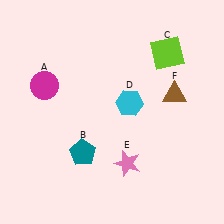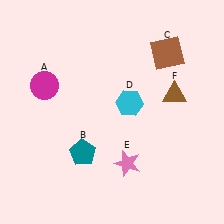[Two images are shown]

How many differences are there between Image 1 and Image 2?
There is 1 difference between the two images.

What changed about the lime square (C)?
In Image 1, C is lime. In Image 2, it changed to brown.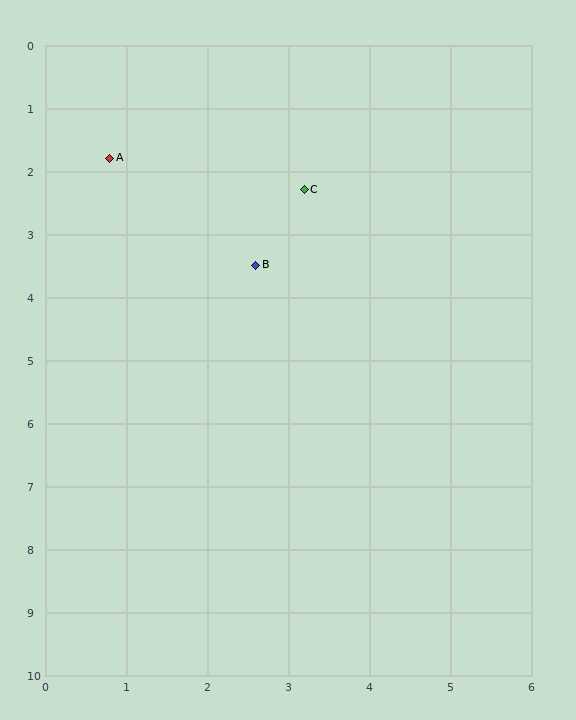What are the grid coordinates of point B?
Point B is at approximately (2.6, 3.5).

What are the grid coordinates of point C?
Point C is at approximately (3.2, 2.3).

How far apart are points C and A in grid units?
Points C and A are about 2.5 grid units apart.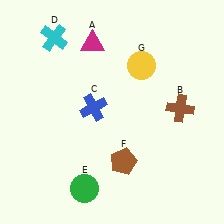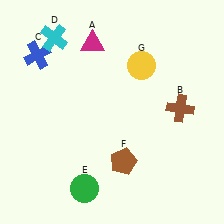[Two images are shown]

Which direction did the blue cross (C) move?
The blue cross (C) moved left.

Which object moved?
The blue cross (C) moved left.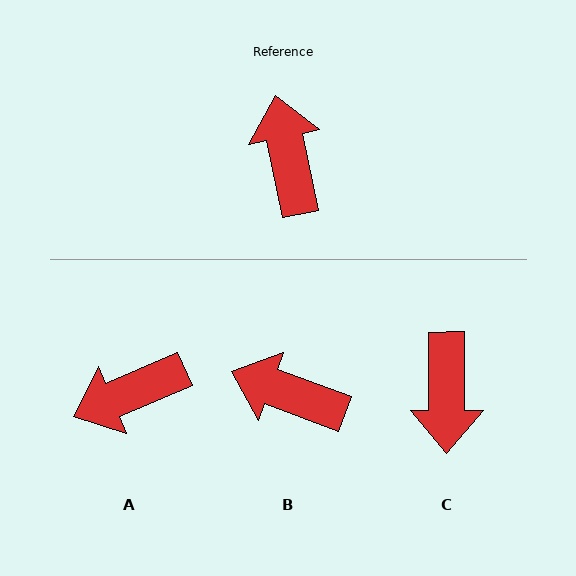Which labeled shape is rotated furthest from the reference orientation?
C, about 168 degrees away.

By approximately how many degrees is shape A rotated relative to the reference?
Approximately 101 degrees counter-clockwise.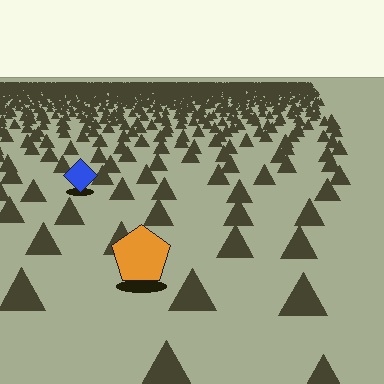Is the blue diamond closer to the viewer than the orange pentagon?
No. The orange pentagon is closer — you can tell from the texture gradient: the ground texture is coarser near it.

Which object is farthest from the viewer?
The blue diamond is farthest from the viewer. It appears smaller and the ground texture around it is denser.